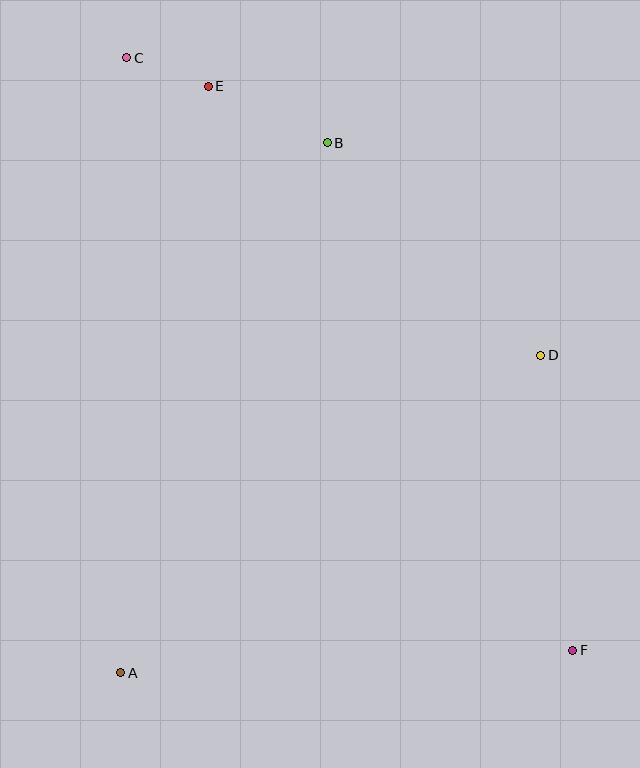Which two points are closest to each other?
Points C and E are closest to each other.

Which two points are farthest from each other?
Points C and F are farthest from each other.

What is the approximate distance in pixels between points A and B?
The distance between A and B is approximately 569 pixels.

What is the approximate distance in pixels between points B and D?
The distance between B and D is approximately 301 pixels.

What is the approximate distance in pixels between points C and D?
The distance between C and D is approximately 510 pixels.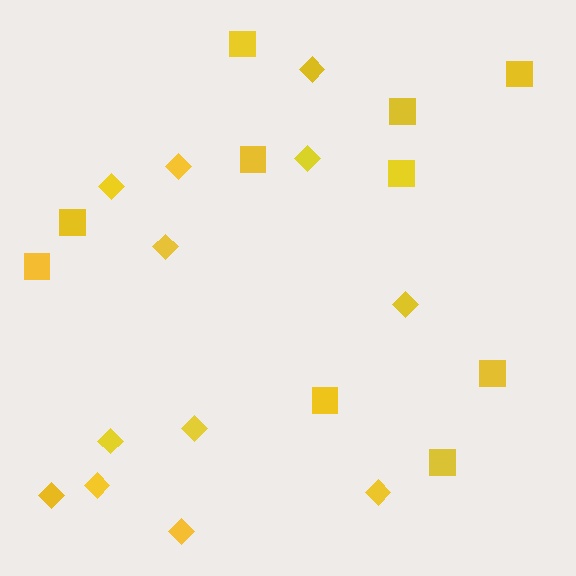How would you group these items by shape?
There are 2 groups: one group of squares (10) and one group of diamonds (12).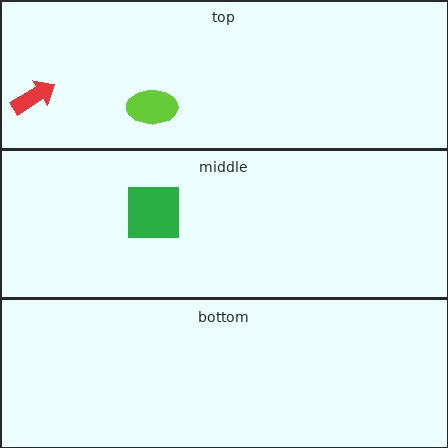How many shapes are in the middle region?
1.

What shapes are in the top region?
The lime ellipse, the red arrow.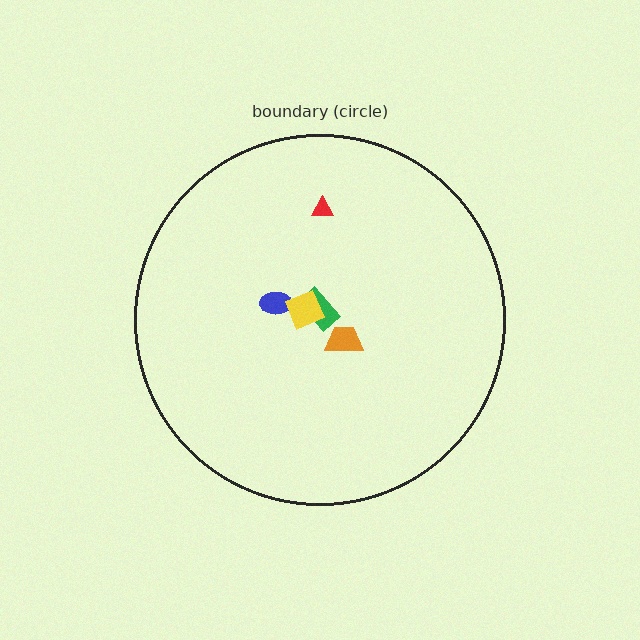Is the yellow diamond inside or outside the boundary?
Inside.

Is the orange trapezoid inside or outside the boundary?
Inside.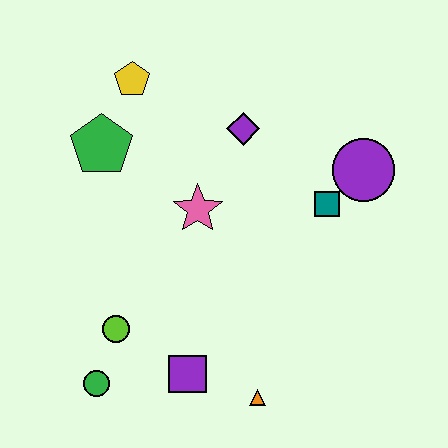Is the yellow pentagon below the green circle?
No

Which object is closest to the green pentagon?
The yellow pentagon is closest to the green pentagon.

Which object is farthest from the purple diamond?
The green circle is farthest from the purple diamond.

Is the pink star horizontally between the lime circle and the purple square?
No